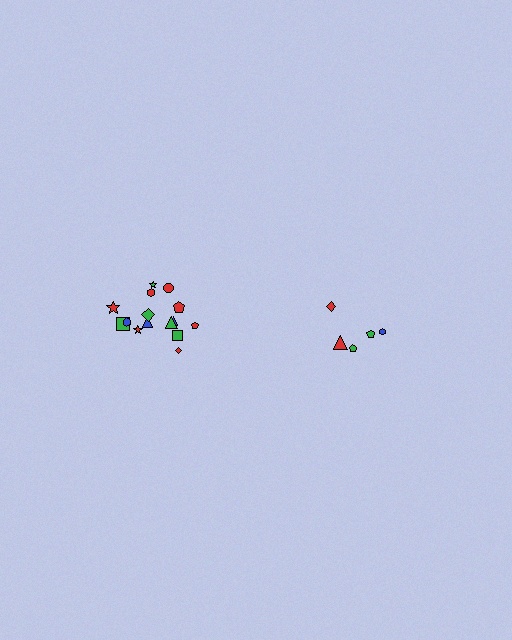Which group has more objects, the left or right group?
The left group.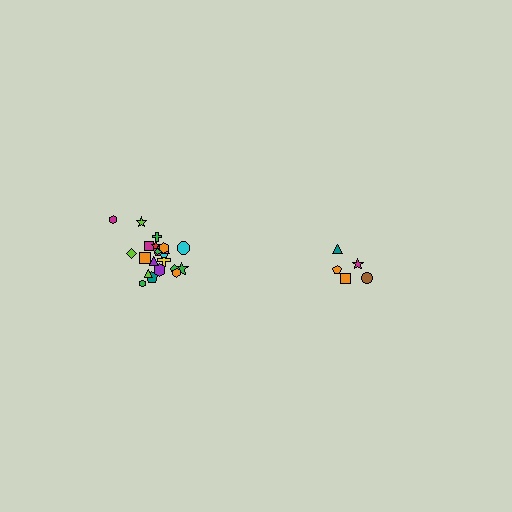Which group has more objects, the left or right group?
The left group.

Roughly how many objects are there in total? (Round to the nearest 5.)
Roughly 25 objects in total.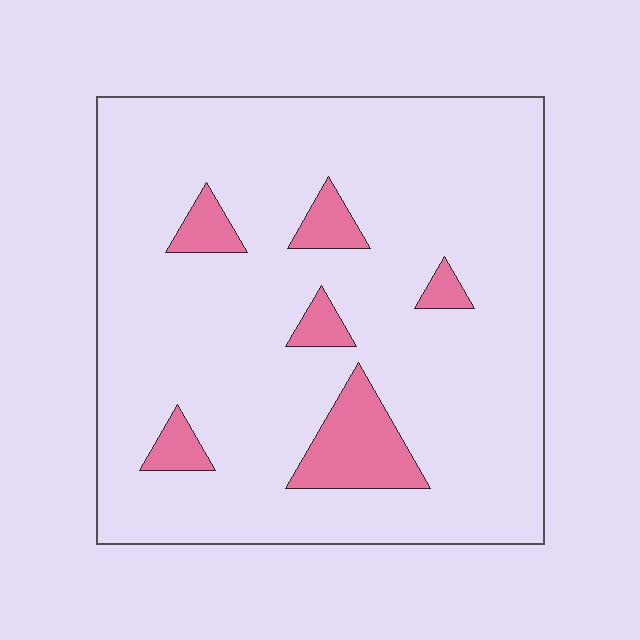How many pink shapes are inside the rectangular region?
6.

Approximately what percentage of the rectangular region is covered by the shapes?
Approximately 10%.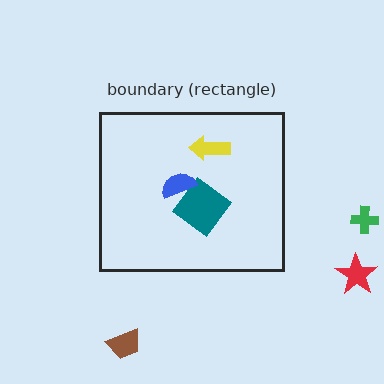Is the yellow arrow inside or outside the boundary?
Inside.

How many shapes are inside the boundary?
3 inside, 3 outside.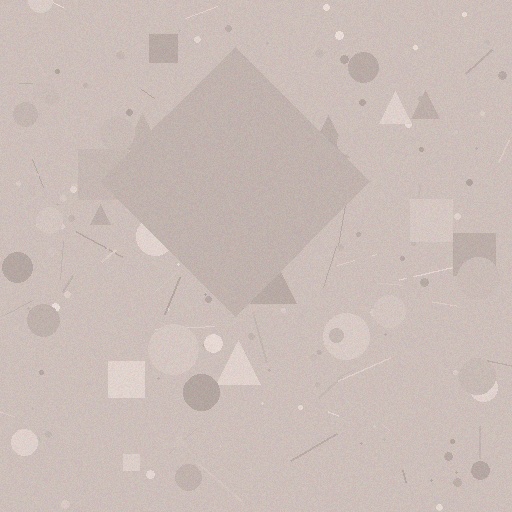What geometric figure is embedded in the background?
A diamond is embedded in the background.